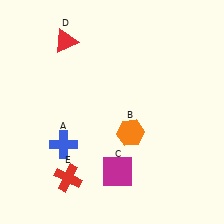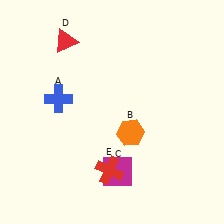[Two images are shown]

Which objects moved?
The objects that moved are: the blue cross (A), the red cross (E).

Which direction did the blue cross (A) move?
The blue cross (A) moved up.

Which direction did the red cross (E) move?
The red cross (E) moved right.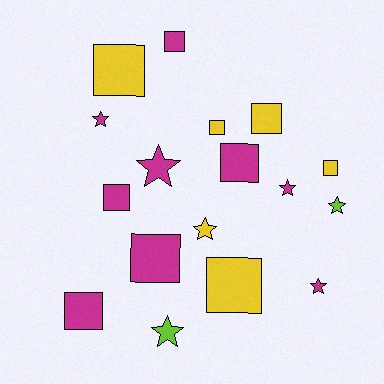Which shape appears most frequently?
Square, with 10 objects.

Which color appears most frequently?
Magenta, with 9 objects.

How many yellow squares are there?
There are 5 yellow squares.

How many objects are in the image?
There are 17 objects.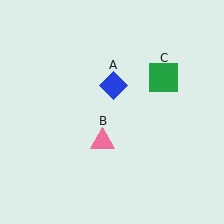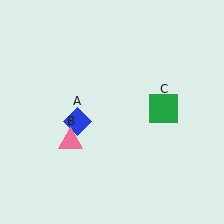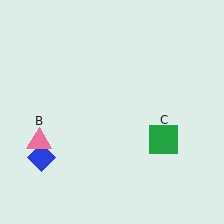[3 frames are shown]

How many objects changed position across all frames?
3 objects changed position: blue diamond (object A), pink triangle (object B), green square (object C).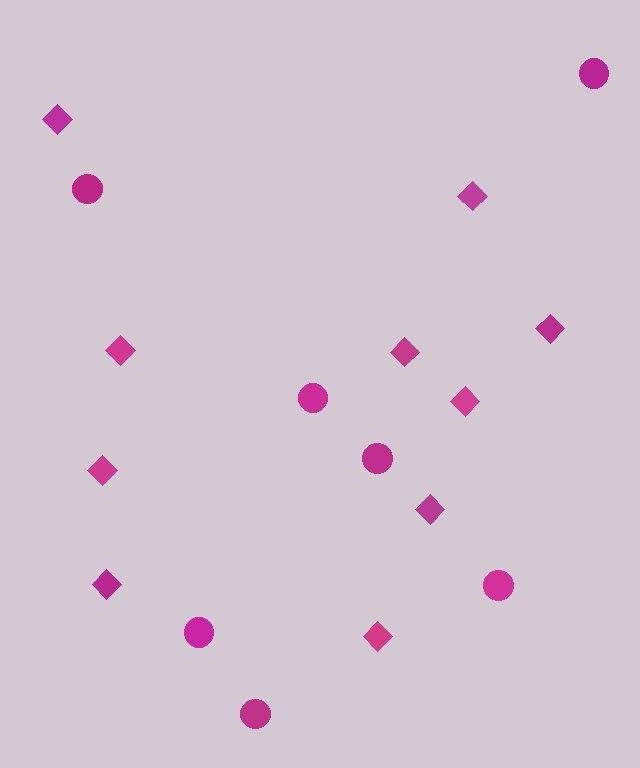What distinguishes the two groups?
There are 2 groups: one group of diamonds (10) and one group of circles (7).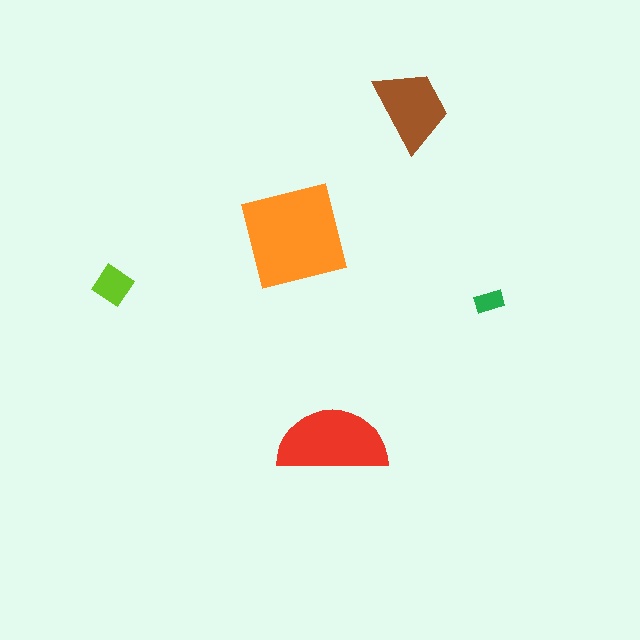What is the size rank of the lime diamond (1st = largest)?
4th.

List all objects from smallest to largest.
The green rectangle, the lime diamond, the brown trapezoid, the red semicircle, the orange square.